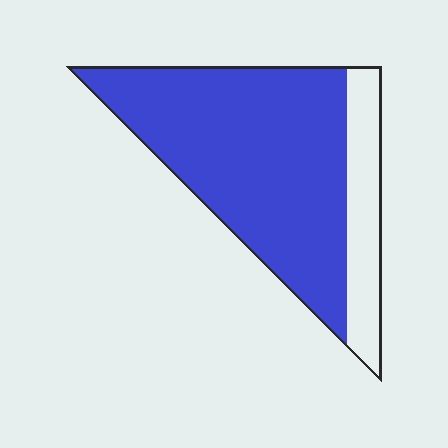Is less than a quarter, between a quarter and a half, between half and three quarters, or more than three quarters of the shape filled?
More than three quarters.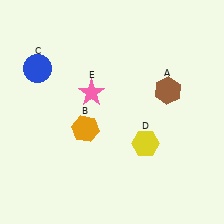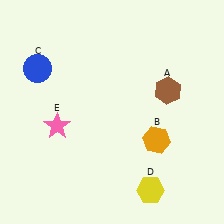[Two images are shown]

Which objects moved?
The objects that moved are: the orange hexagon (B), the yellow hexagon (D), the pink star (E).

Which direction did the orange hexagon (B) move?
The orange hexagon (B) moved right.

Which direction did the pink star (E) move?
The pink star (E) moved left.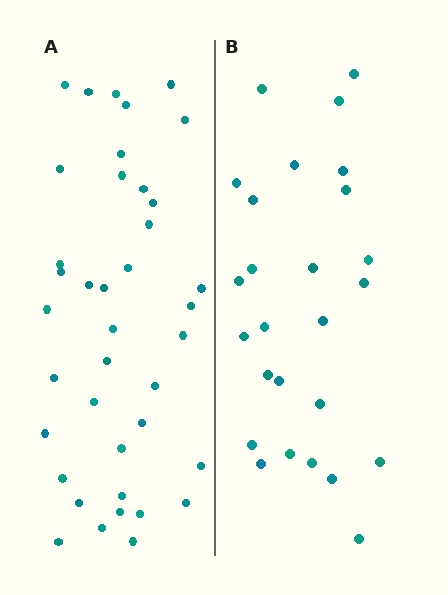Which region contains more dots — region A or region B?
Region A (the left region) has more dots.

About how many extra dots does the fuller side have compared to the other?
Region A has approximately 15 more dots than region B.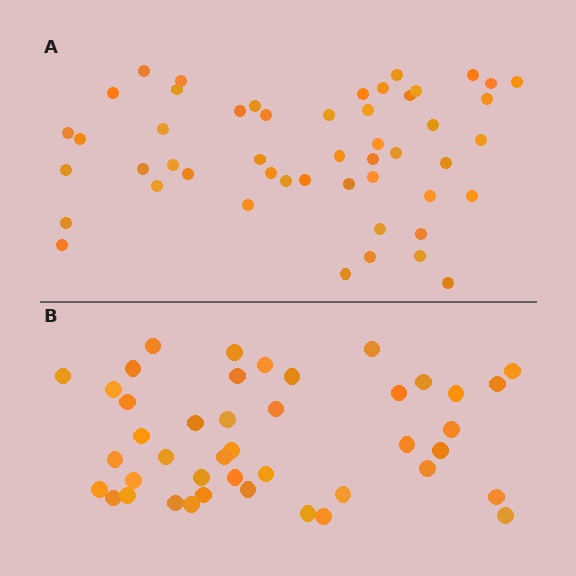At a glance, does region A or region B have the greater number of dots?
Region A (the top region) has more dots.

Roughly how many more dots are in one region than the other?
Region A has roughly 8 or so more dots than region B.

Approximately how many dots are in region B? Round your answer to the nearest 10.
About 40 dots. (The exact count is 43, which rounds to 40.)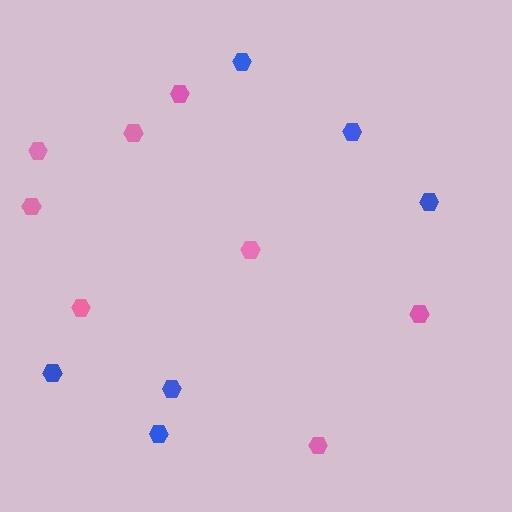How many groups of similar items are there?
There are 2 groups: one group of blue hexagons (6) and one group of pink hexagons (8).